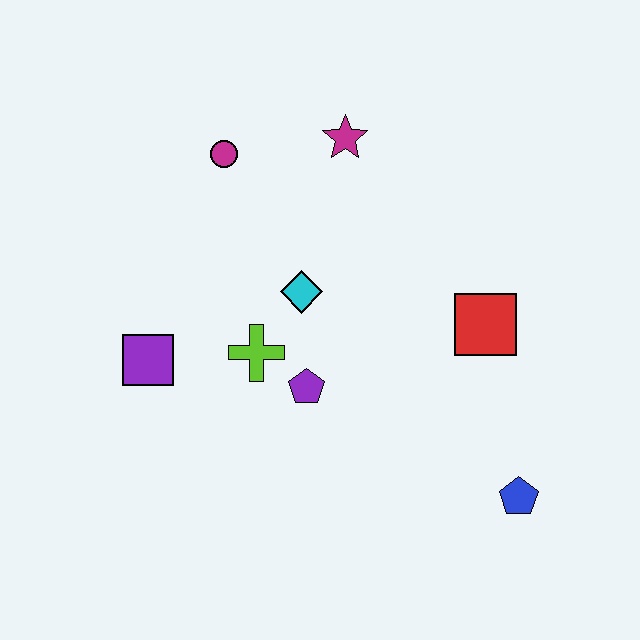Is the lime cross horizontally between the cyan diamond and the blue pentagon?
No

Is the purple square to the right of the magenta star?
No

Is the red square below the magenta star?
Yes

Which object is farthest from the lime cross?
The blue pentagon is farthest from the lime cross.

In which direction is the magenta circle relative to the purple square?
The magenta circle is above the purple square.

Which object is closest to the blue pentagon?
The red square is closest to the blue pentagon.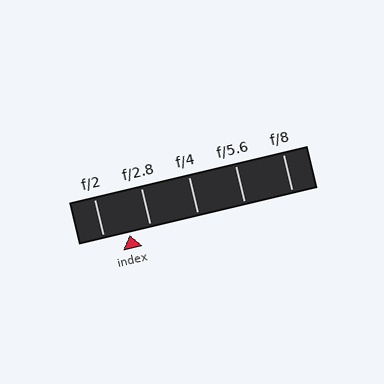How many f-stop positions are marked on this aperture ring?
There are 5 f-stop positions marked.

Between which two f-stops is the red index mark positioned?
The index mark is between f/2 and f/2.8.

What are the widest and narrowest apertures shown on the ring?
The widest aperture shown is f/2 and the narrowest is f/8.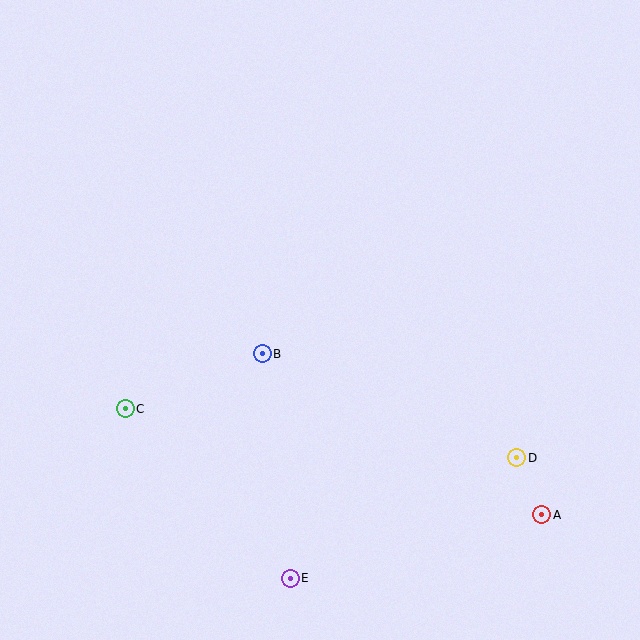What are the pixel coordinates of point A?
Point A is at (542, 515).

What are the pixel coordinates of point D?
Point D is at (517, 458).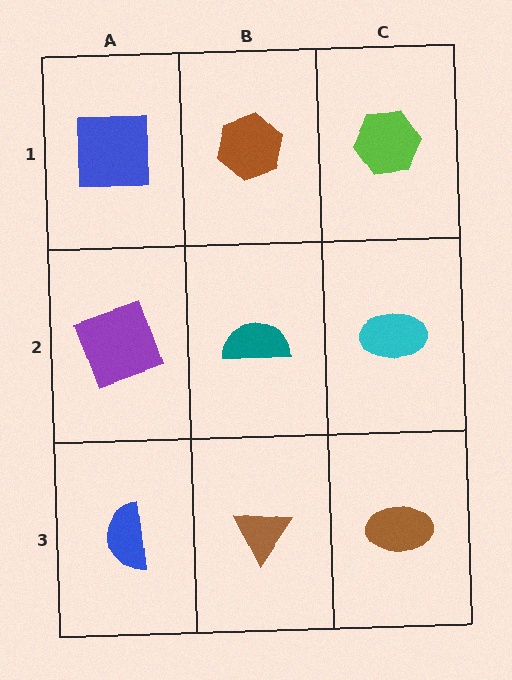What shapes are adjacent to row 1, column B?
A teal semicircle (row 2, column B), a blue square (row 1, column A), a lime hexagon (row 1, column C).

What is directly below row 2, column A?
A blue semicircle.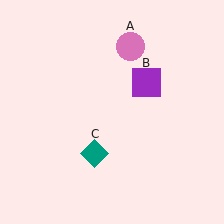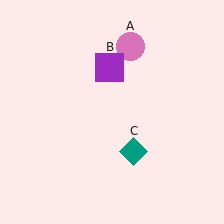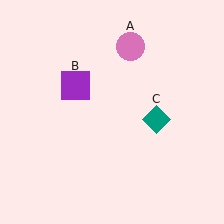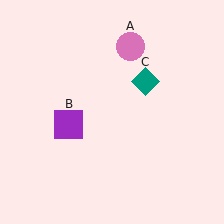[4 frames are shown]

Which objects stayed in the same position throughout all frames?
Pink circle (object A) remained stationary.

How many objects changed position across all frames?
2 objects changed position: purple square (object B), teal diamond (object C).